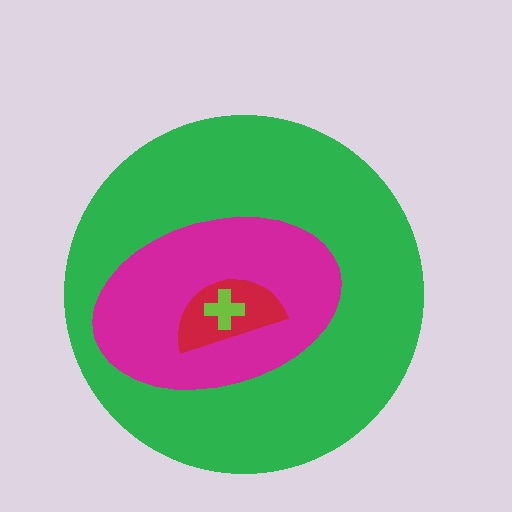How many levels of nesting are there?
4.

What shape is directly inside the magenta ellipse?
The red semicircle.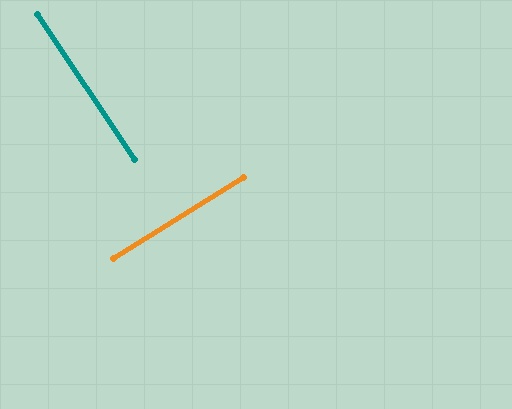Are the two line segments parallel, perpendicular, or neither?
Perpendicular — they meet at approximately 88°.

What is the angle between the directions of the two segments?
Approximately 88 degrees.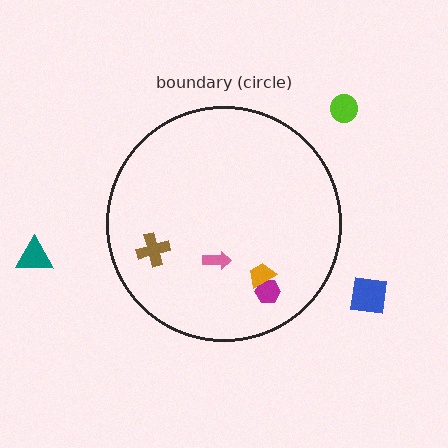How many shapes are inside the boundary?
4 inside, 3 outside.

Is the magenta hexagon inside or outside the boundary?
Inside.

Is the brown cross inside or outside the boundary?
Inside.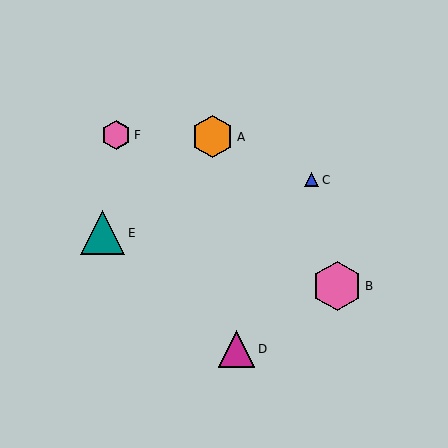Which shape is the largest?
The pink hexagon (labeled B) is the largest.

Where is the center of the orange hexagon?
The center of the orange hexagon is at (213, 137).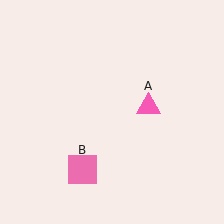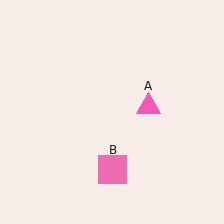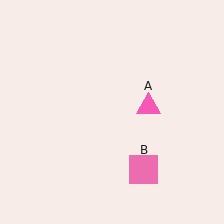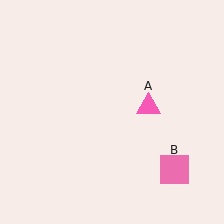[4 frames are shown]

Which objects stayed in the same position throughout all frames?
Pink triangle (object A) remained stationary.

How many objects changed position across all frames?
1 object changed position: pink square (object B).